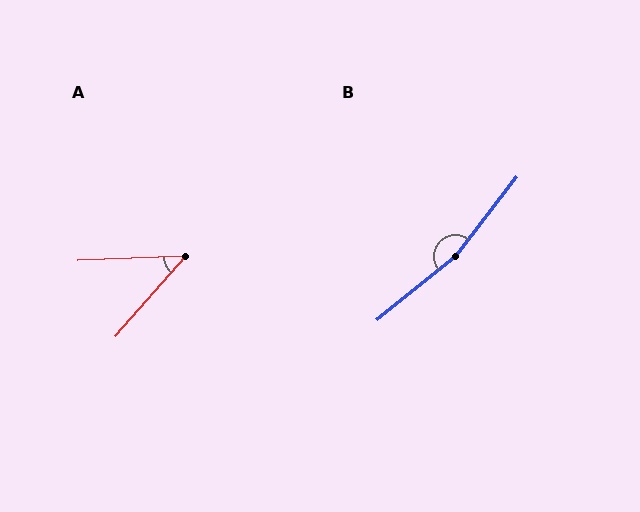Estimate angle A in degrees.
Approximately 46 degrees.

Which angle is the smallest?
A, at approximately 46 degrees.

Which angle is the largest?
B, at approximately 166 degrees.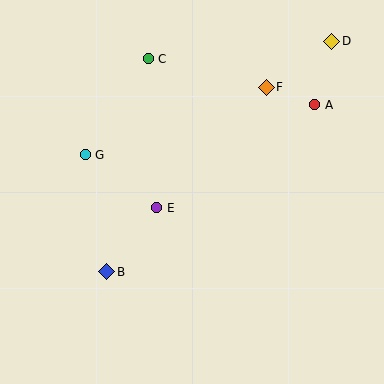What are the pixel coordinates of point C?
Point C is at (148, 59).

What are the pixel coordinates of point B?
Point B is at (107, 272).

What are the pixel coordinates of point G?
Point G is at (85, 155).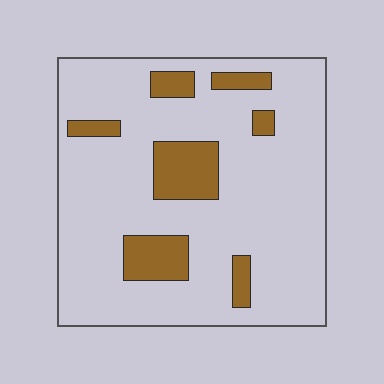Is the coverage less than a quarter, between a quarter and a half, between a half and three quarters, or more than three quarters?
Less than a quarter.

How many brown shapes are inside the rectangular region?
7.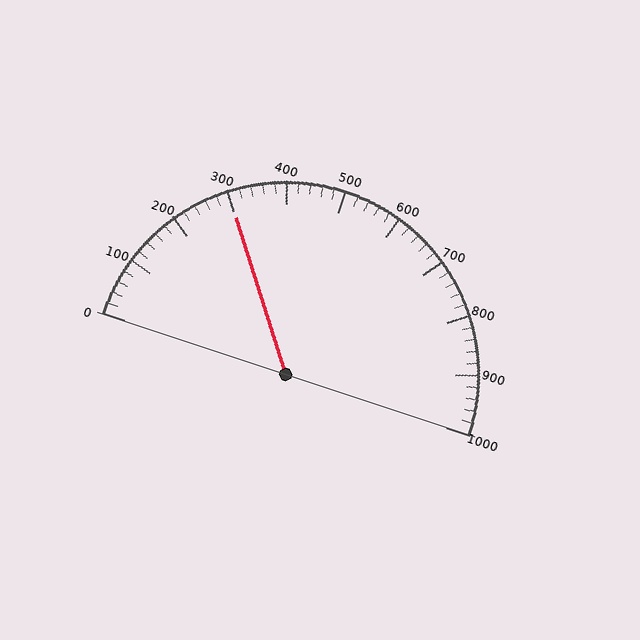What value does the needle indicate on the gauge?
The needle indicates approximately 300.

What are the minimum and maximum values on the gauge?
The gauge ranges from 0 to 1000.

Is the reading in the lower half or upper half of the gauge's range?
The reading is in the lower half of the range (0 to 1000).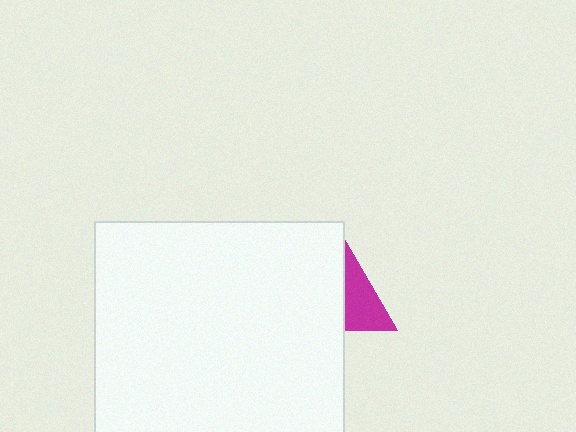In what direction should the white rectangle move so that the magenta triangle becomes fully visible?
The white rectangle should move left. That is the shortest direction to clear the overlap and leave the magenta triangle fully visible.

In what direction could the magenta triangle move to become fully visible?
The magenta triangle could move right. That would shift it out from behind the white rectangle entirely.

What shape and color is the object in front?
The object in front is a white rectangle.